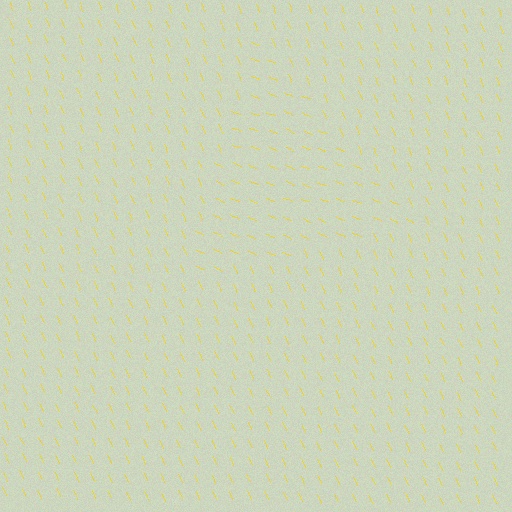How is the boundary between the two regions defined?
The boundary is defined purely by a change in line orientation (approximately 45 degrees difference). All lines are the same color and thickness.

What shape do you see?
I see a triangle.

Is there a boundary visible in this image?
Yes, there is a texture boundary formed by a change in line orientation.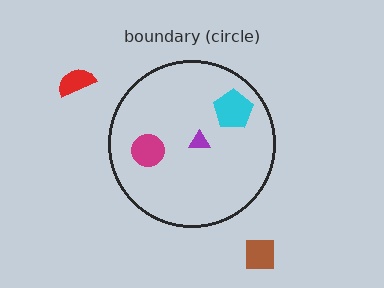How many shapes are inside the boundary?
3 inside, 2 outside.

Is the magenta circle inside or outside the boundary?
Inside.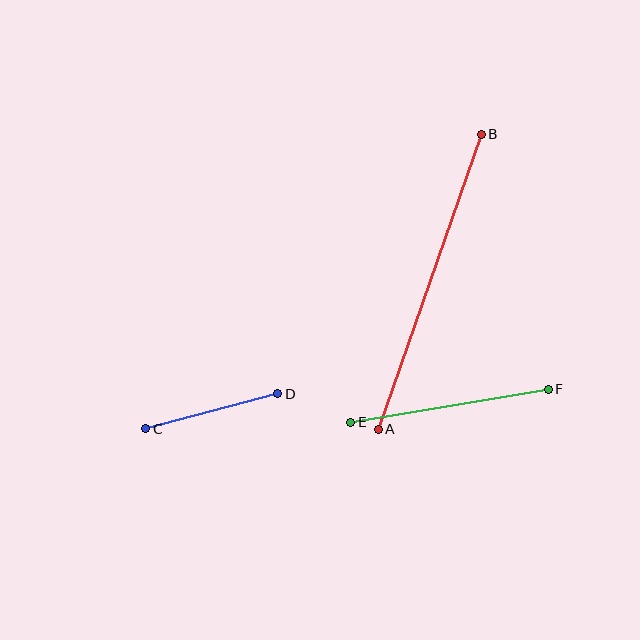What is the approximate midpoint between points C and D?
The midpoint is at approximately (212, 411) pixels.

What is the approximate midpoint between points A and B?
The midpoint is at approximately (430, 282) pixels.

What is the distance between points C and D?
The distance is approximately 137 pixels.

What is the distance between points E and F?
The distance is approximately 200 pixels.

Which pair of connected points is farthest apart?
Points A and B are farthest apart.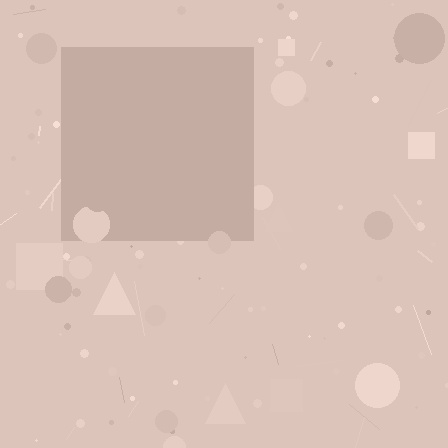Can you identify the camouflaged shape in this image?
The camouflaged shape is a square.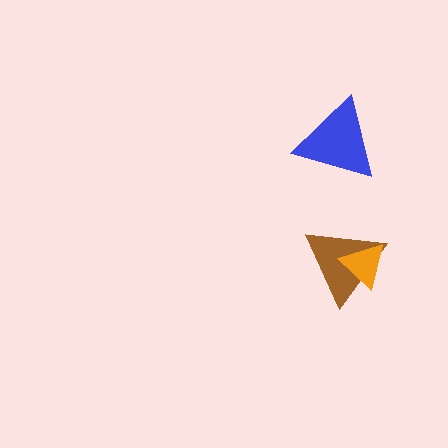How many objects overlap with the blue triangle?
0 objects overlap with the blue triangle.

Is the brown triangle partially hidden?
Yes, it is partially covered by another shape.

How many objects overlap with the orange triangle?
1 object overlaps with the orange triangle.